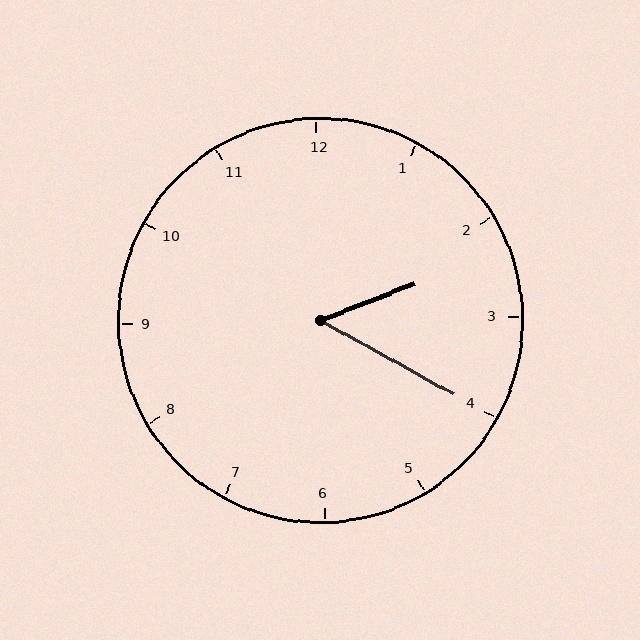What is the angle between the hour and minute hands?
Approximately 50 degrees.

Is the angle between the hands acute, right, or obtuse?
It is acute.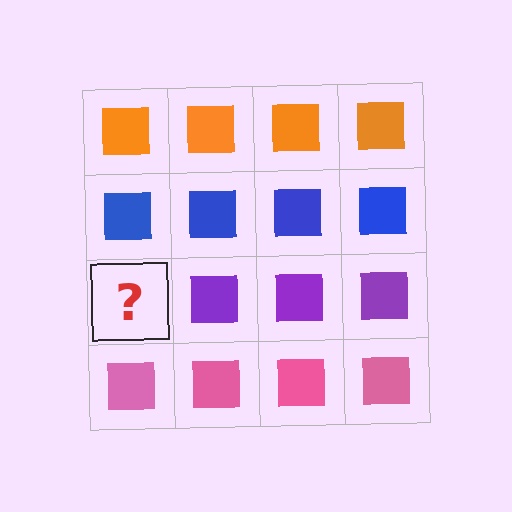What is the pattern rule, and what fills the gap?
The rule is that each row has a consistent color. The gap should be filled with a purple square.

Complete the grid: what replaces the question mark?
The question mark should be replaced with a purple square.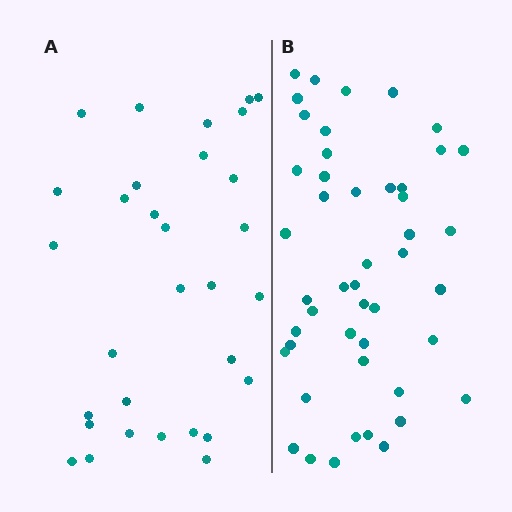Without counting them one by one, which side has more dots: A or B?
Region B (the right region) has more dots.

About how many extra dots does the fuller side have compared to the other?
Region B has approximately 15 more dots than region A.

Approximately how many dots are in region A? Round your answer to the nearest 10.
About 30 dots. (The exact count is 31, which rounds to 30.)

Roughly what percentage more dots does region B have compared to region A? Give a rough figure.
About 50% more.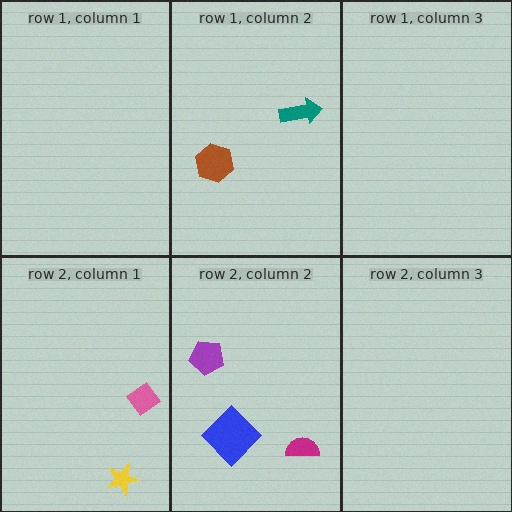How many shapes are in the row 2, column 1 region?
2.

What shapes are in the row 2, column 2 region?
The purple pentagon, the blue diamond, the magenta semicircle.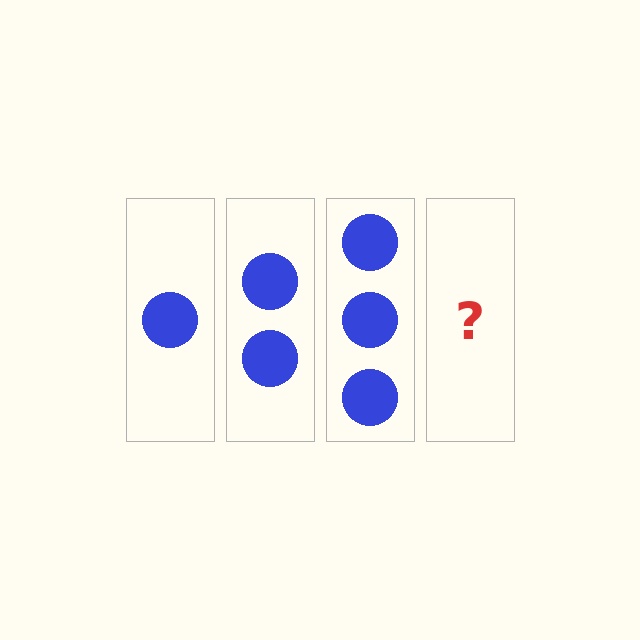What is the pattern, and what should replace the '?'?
The pattern is that each step adds one more circle. The '?' should be 4 circles.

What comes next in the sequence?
The next element should be 4 circles.